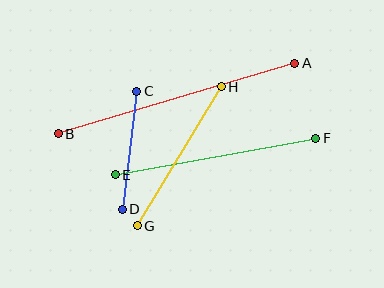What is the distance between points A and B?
The distance is approximately 247 pixels.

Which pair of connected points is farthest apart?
Points A and B are farthest apart.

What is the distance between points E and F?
The distance is approximately 204 pixels.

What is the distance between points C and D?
The distance is approximately 119 pixels.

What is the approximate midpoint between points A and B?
The midpoint is at approximately (176, 98) pixels.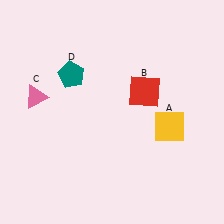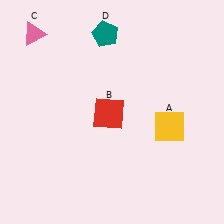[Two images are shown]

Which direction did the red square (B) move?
The red square (B) moved left.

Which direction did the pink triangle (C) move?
The pink triangle (C) moved up.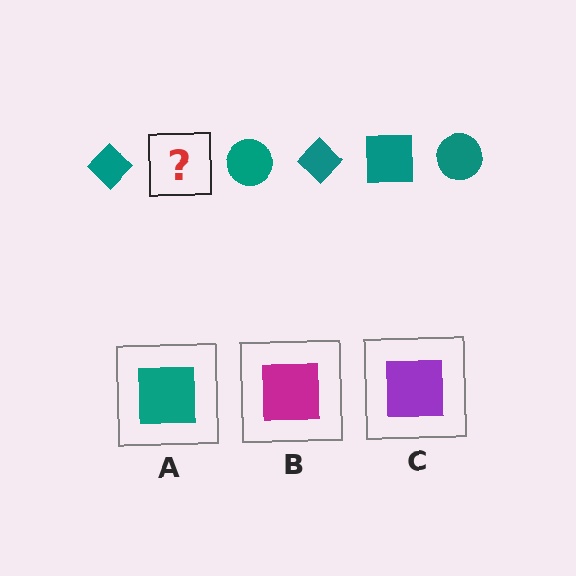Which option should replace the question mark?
Option A.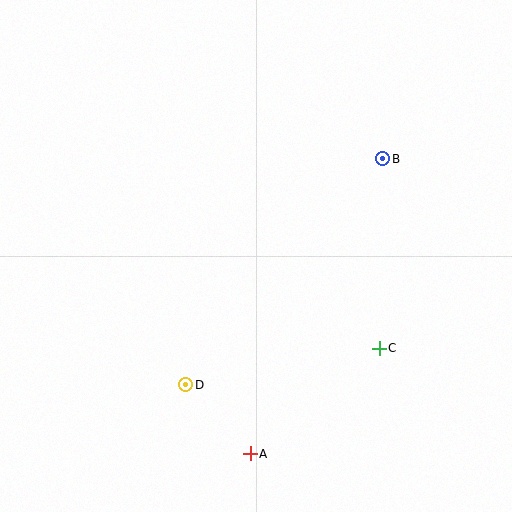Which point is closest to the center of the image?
Point D at (186, 385) is closest to the center.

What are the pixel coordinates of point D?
Point D is at (186, 385).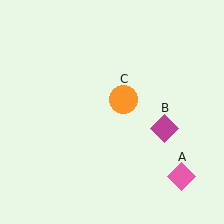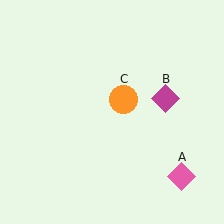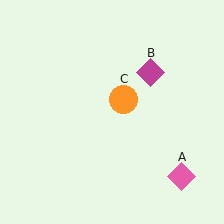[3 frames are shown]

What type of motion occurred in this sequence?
The magenta diamond (object B) rotated counterclockwise around the center of the scene.